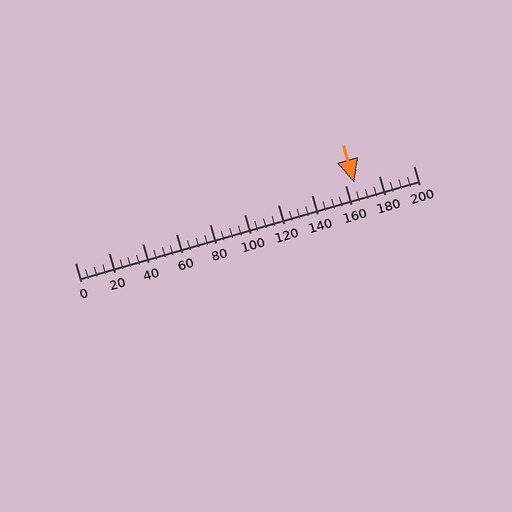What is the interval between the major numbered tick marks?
The major tick marks are spaced 20 units apart.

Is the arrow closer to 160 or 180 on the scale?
The arrow is closer to 160.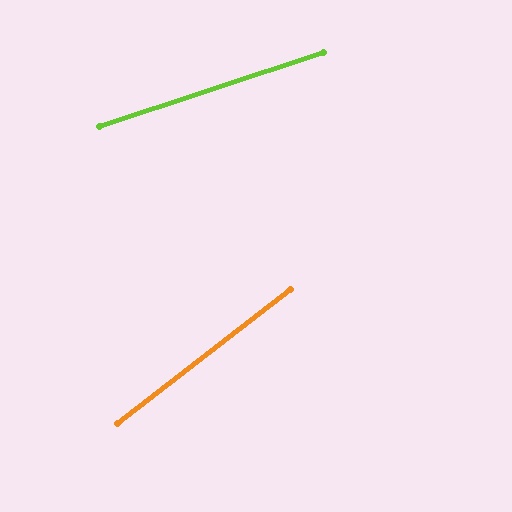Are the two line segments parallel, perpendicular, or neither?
Neither parallel nor perpendicular — they differ by about 19°.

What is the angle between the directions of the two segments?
Approximately 19 degrees.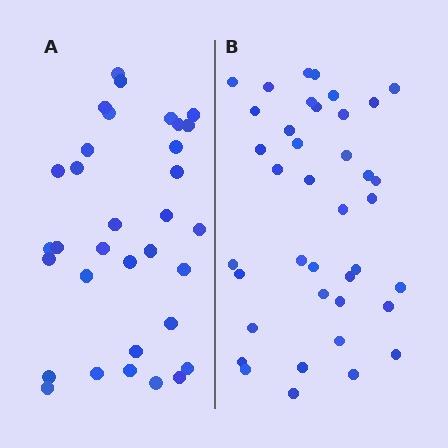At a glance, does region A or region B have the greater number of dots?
Region B (the right region) has more dots.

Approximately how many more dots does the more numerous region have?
Region B has about 6 more dots than region A.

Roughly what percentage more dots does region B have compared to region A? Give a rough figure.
About 20% more.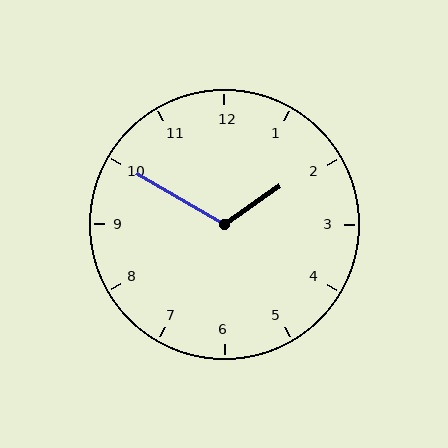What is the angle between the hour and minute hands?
Approximately 115 degrees.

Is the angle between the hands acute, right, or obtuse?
It is obtuse.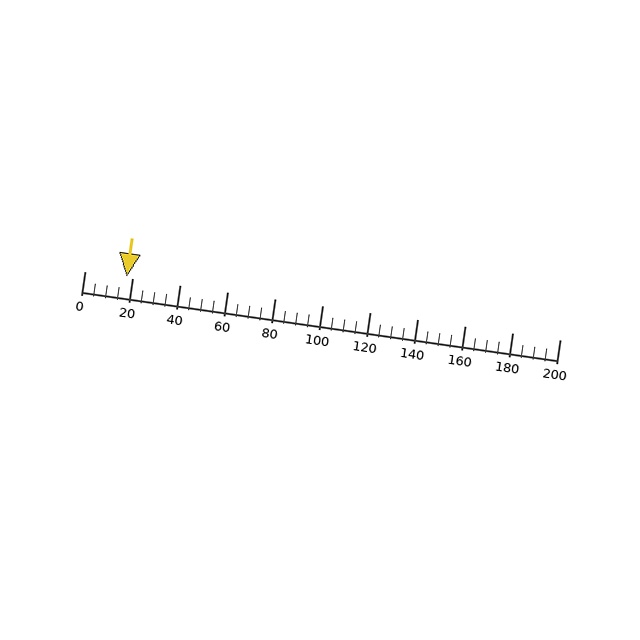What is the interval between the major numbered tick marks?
The major tick marks are spaced 20 units apart.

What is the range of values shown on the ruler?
The ruler shows values from 0 to 200.